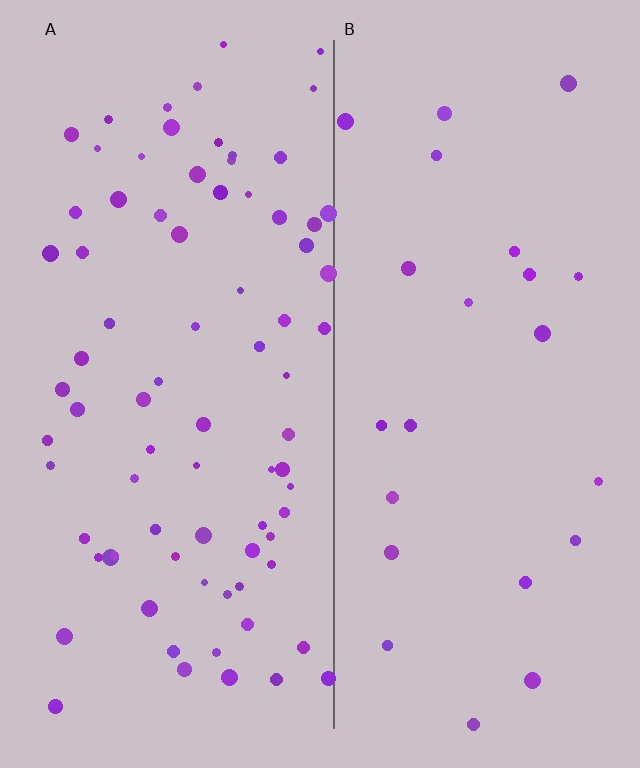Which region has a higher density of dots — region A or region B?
A (the left).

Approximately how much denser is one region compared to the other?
Approximately 3.4× — region A over region B.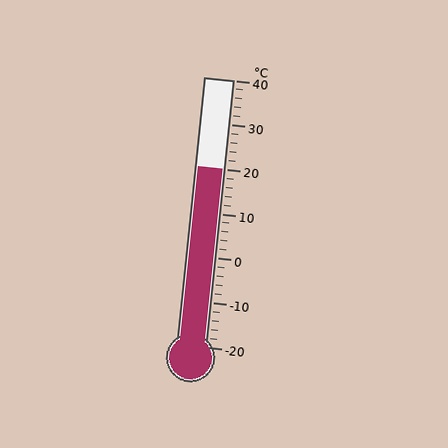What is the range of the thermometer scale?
The thermometer scale ranges from -20°C to 40°C.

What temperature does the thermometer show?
The thermometer shows approximately 20°C.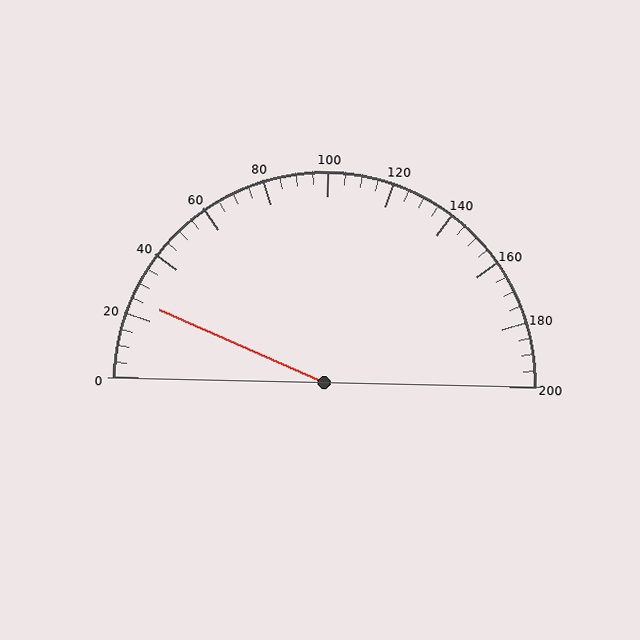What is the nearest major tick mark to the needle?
The nearest major tick mark is 20.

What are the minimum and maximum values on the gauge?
The gauge ranges from 0 to 200.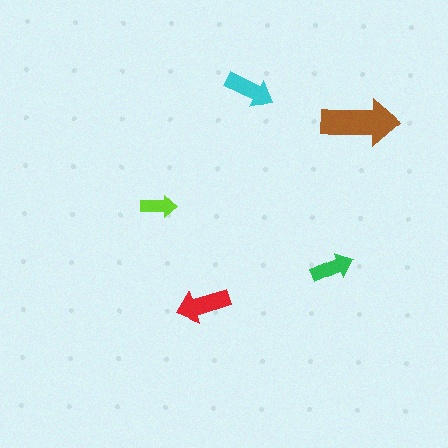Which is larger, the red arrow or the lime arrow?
The red one.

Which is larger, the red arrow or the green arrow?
The red one.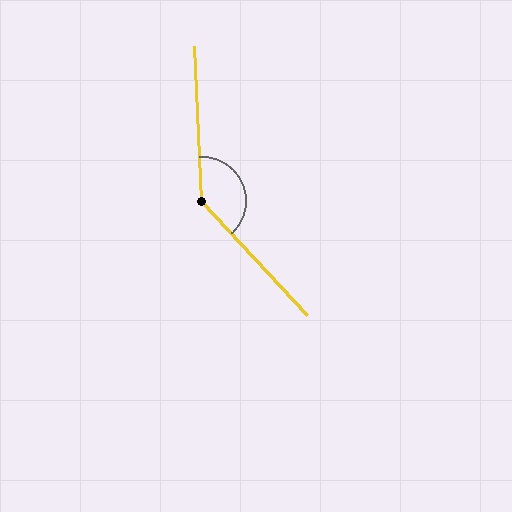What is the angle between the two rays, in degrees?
Approximately 140 degrees.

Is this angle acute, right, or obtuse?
It is obtuse.